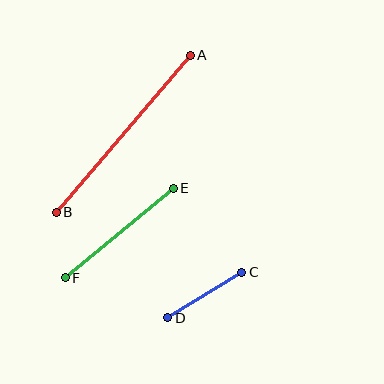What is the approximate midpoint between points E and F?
The midpoint is at approximately (119, 233) pixels.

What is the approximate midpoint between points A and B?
The midpoint is at approximately (123, 134) pixels.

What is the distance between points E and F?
The distance is approximately 140 pixels.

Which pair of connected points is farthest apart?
Points A and B are farthest apart.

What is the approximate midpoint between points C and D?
The midpoint is at approximately (205, 295) pixels.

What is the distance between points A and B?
The distance is approximately 206 pixels.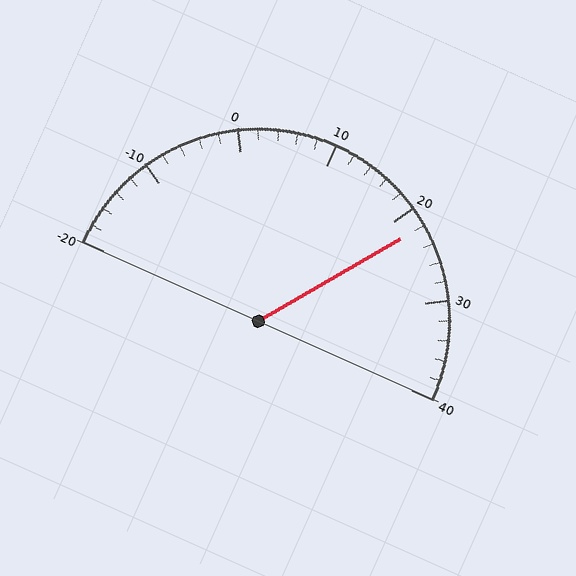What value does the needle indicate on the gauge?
The needle indicates approximately 22.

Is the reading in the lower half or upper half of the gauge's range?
The reading is in the upper half of the range (-20 to 40).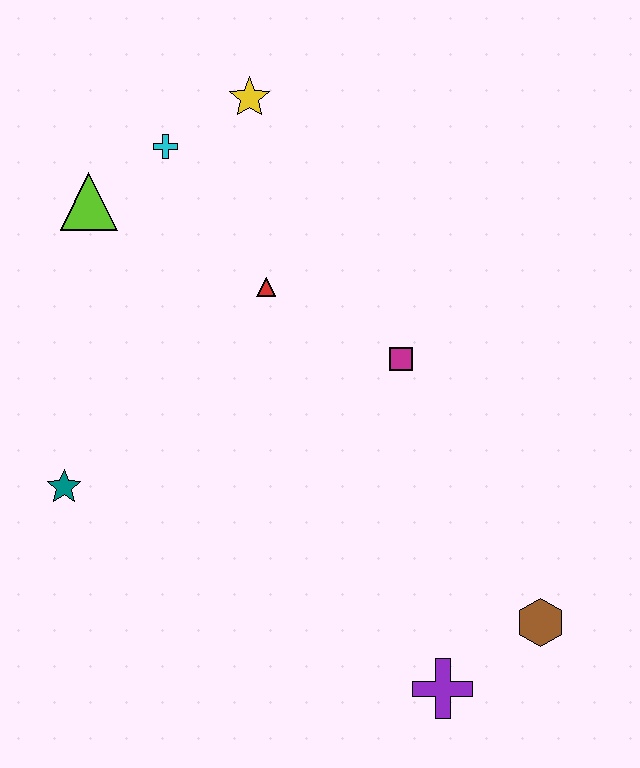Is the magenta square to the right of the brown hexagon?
No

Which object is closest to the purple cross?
The brown hexagon is closest to the purple cross.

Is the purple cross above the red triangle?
No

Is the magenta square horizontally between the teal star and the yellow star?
No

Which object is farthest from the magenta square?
The teal star is farthest from the magenta square.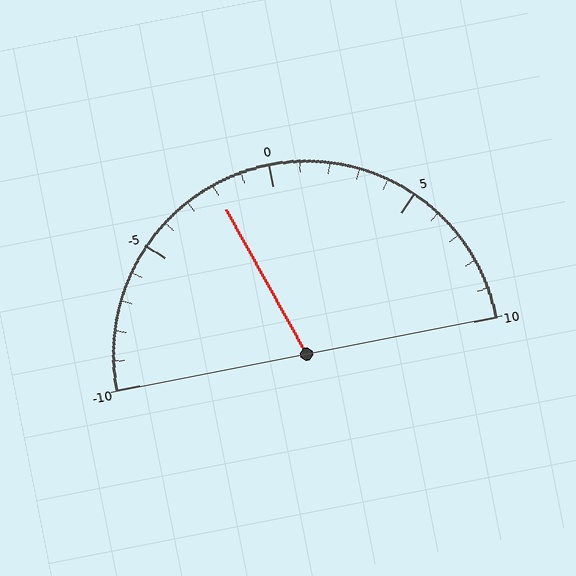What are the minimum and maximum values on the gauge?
The gauge ranges from -10 to 10.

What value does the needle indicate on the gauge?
The needle indicates approximately -2.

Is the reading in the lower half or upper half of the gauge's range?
The reading is in the lower half of the range (-10 to 10).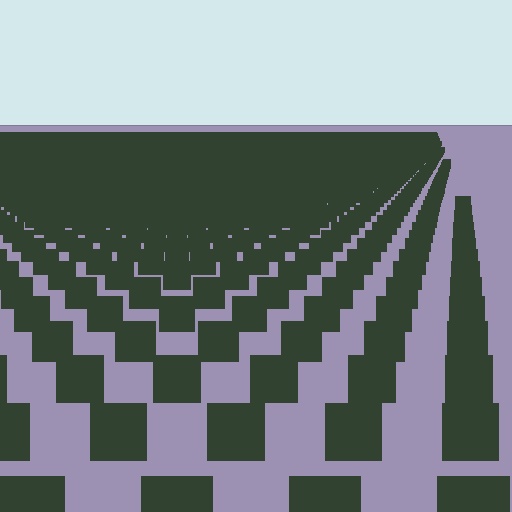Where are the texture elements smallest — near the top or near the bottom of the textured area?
Near the top.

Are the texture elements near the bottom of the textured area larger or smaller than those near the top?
Larger. Near the bottom, elements are closer to the viewer and appear at a bigger on-screen size.